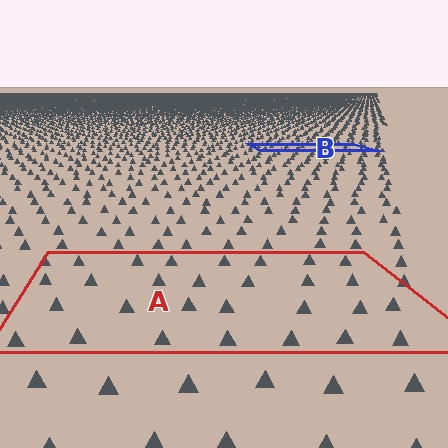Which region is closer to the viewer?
Region A is closer. The texture elements there are larger and more spread out.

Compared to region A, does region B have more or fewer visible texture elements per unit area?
Region B has more texture elements per unit area — they are packed more densely because it is farther away.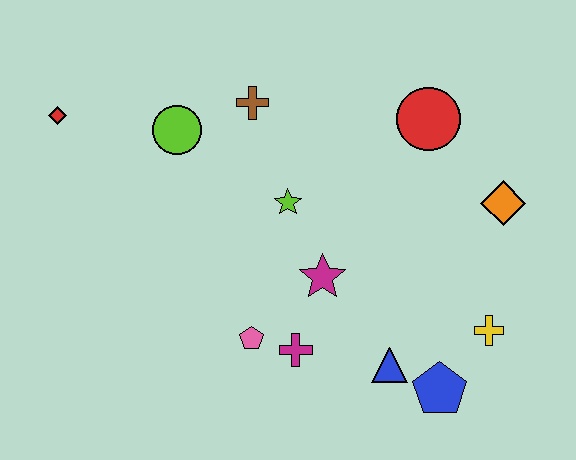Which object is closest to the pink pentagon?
The magenta cross is closest to the pink pentagon.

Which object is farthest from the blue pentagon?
The red diamond is farthest from the blue pentagon.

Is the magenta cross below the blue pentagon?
No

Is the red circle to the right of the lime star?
Yes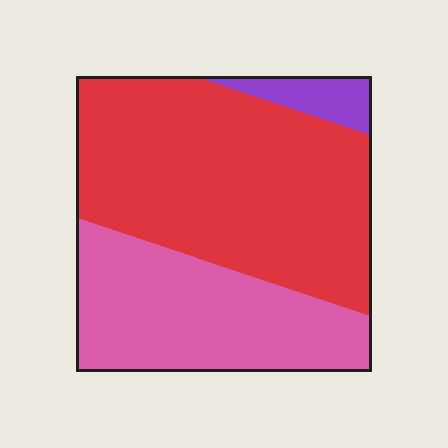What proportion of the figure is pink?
Pink takes up about three eighths (3/8) of the figure.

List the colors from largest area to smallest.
From largest to smallest: red, pink, purple.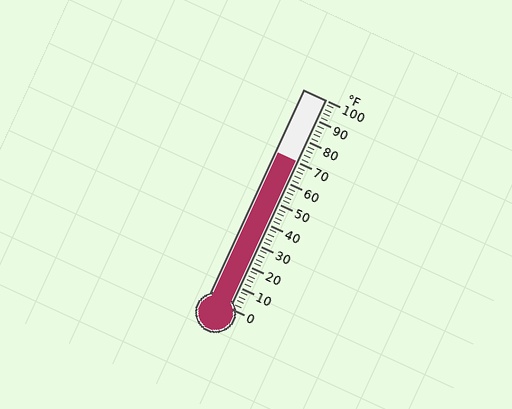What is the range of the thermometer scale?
The thermometer scale ranges from 0°F to 100°F.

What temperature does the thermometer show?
The thermometer shows approximately 70°F.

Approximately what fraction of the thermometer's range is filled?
The thermometer is filled to approximately 70% of its range.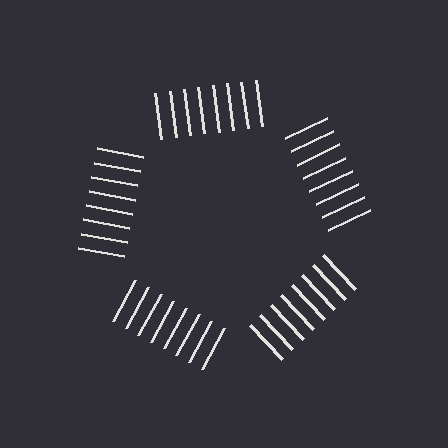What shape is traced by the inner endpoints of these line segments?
An illusory pentagon — the line segments terminate on its edges but no continuous stroke is drawn.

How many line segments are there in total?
40 — 8 along each of the 5 edges.